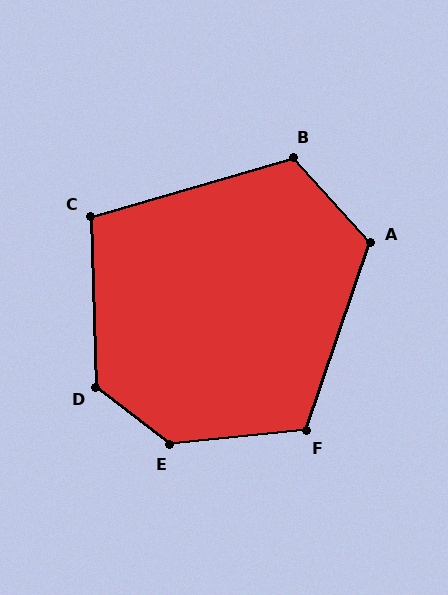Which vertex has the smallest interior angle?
C, at approximately 104 degrees.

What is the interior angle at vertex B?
Approximately 116 degrees (obtuse).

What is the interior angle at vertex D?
Approximately 129 degrees (obtuse).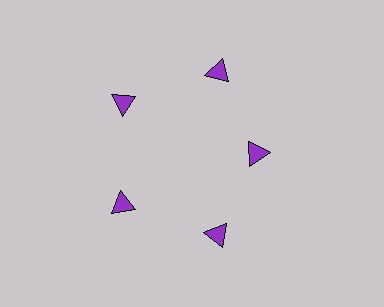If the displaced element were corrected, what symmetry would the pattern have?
It would have 5-fold rotational symmetry — the pattern would map onto itself every 72 degrees.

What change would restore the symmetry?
The symmetry would be restored by moving it outward, back onto the ring so that all 5 triangles sit at equal angles and equal distance from the center.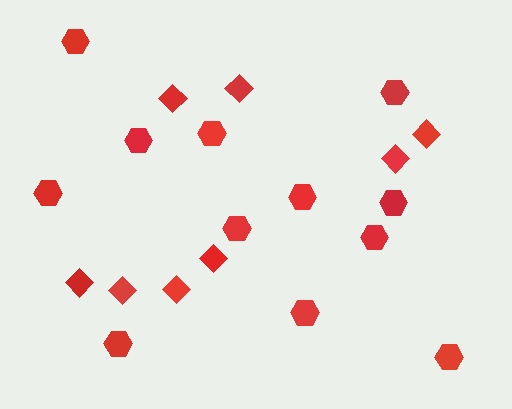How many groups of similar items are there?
There are 2 groups: one group of diamonds (8) and one group of hexagons (12).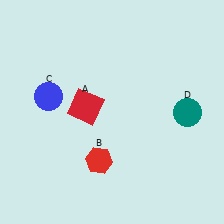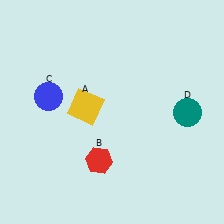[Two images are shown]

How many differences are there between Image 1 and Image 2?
There is 1 difference between the two images.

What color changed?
The square (A) changed from red in Image 1 to yellow in Image 2.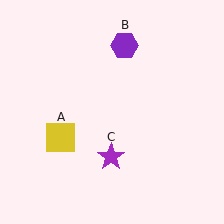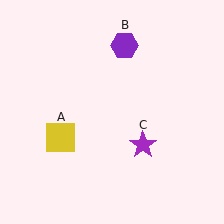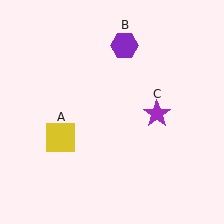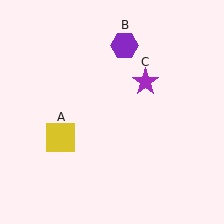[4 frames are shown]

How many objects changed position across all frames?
1 object changed position: purple star (object C).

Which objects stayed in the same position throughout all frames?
Yellow square (object A) and purple hexagon (object B) remained stationary.